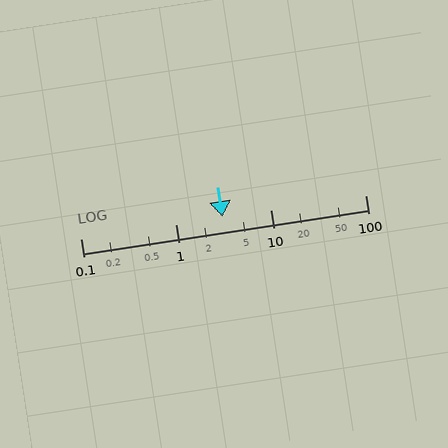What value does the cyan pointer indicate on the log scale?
The pointer indicates approximately 3.1.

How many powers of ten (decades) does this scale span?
The scale spans 3 decades, from 0.1 to 100.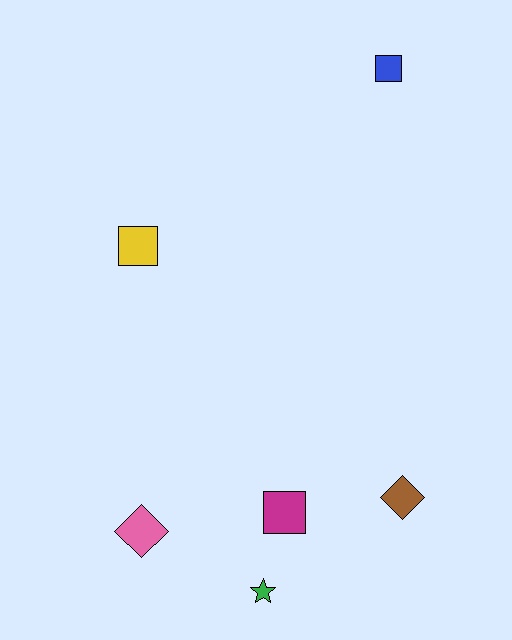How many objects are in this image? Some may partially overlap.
There are 6 objects.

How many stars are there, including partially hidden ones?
There is 1 star.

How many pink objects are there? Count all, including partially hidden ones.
There is 1 pink object.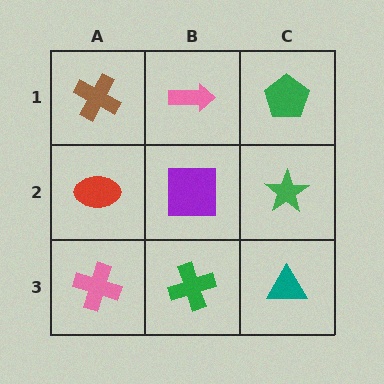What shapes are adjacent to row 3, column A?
A red ellipse (row 2, column A), a green cross (row 3, column B).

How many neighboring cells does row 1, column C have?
2.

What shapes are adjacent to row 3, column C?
A green star (row 2, column C), a green cross (row 3, column B).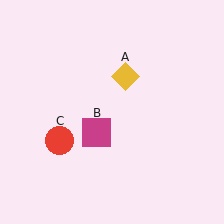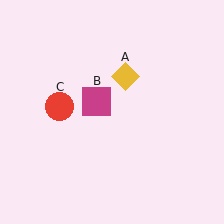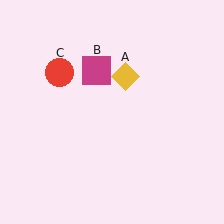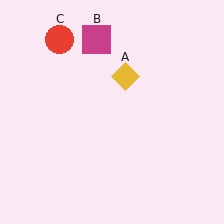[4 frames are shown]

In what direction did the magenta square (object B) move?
The magenta square (object B) moved up.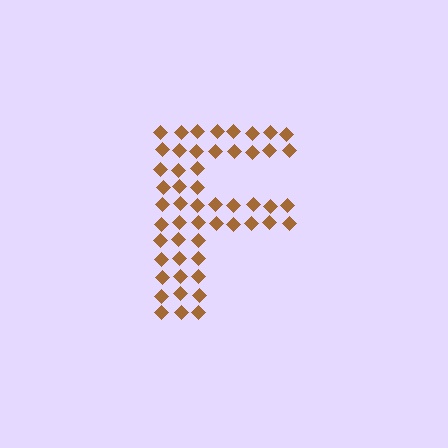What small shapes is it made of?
It is made of small diamonds.